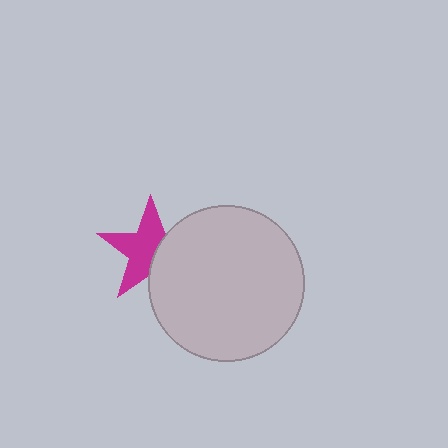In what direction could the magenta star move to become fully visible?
The magenta star could move left. That would shift it out from behind the light gray circle entirely.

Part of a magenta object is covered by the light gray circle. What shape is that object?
It is a star.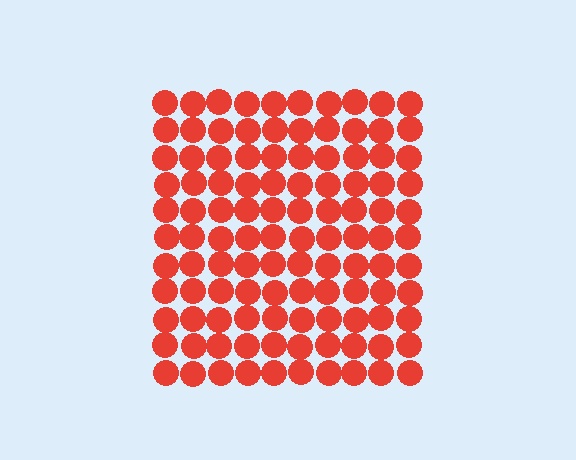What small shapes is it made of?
It is made of small circles.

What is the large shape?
The large shape is a square.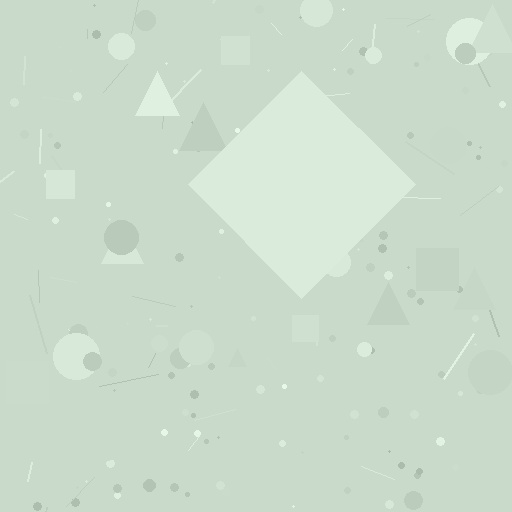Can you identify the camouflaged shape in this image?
The camouflaged shape is a diamond.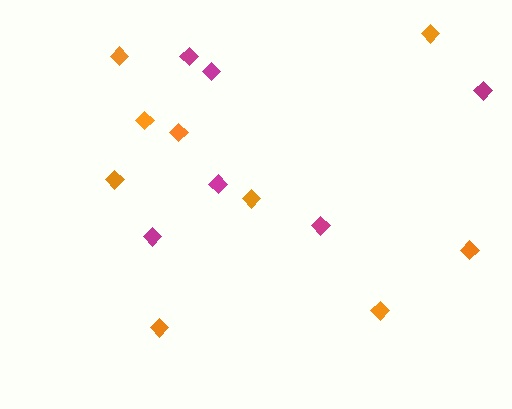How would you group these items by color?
There are 2 groups: one group of orange diamonds (9) and one group of magenta diamonds (6).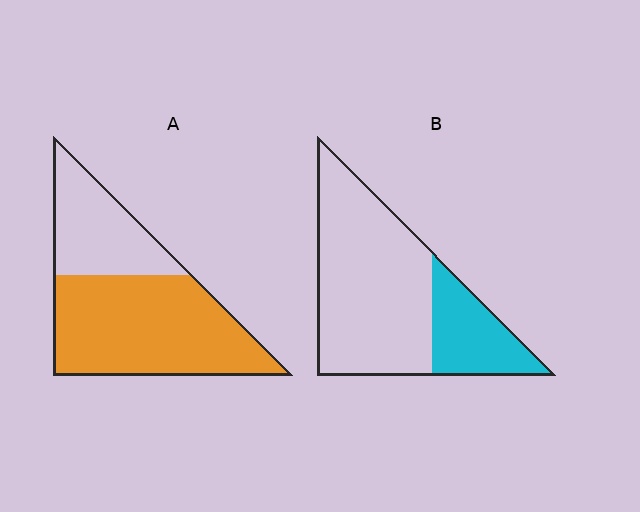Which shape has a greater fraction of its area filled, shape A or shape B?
Shape A.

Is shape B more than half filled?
No.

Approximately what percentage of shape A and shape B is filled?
A is approximately 65% and B is approximately 25%.